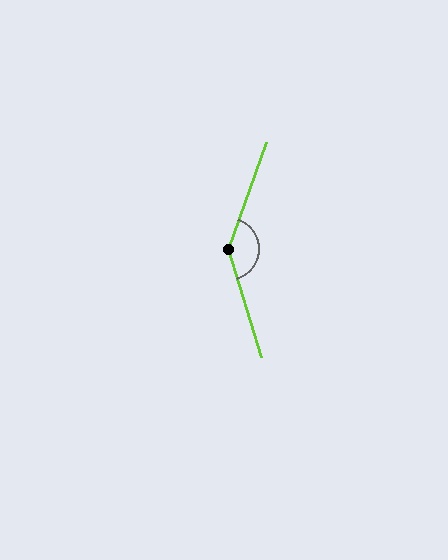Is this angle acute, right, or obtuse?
It is obtuse.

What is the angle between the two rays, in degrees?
Approximately 143 degrees.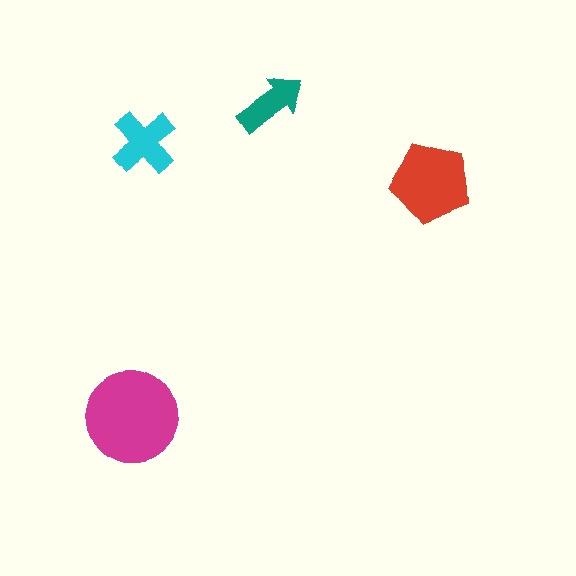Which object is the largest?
The magenta circle.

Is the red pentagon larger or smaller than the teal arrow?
Larger.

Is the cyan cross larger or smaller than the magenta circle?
Smaller.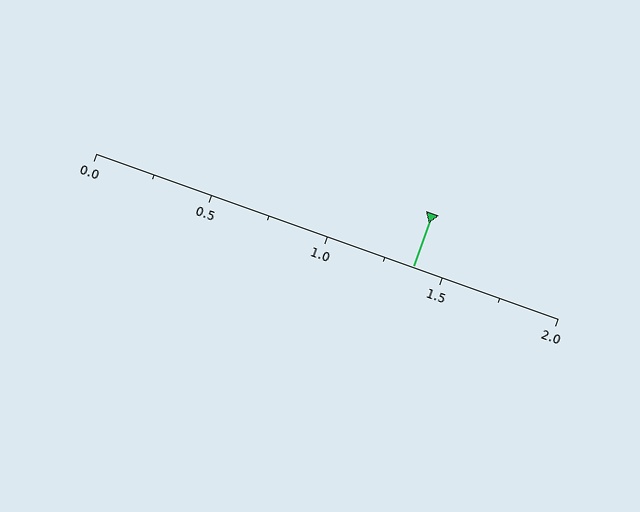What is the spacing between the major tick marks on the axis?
The major ticks are spaced 0.5 apart.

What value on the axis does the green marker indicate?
The marker indicates approximately 1.38.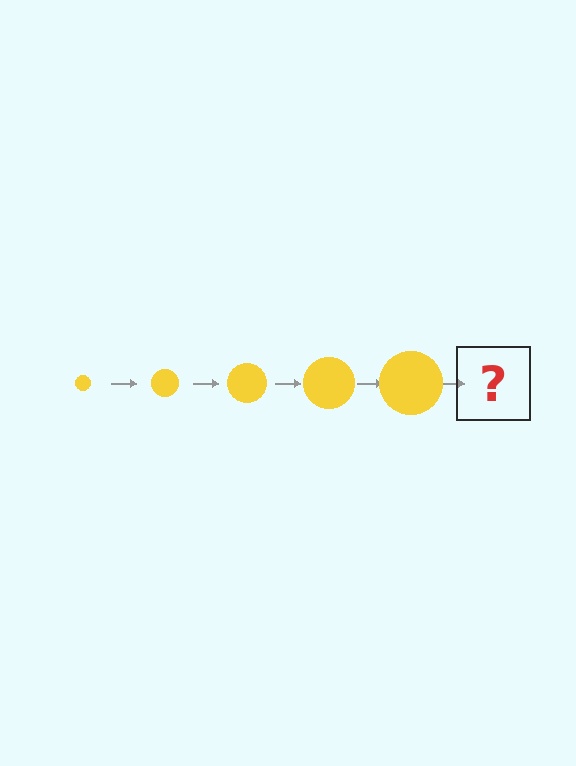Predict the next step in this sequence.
The next step is a yellow circle, larger than the previous one.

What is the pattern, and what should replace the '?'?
The pattern is that the circle gets progressively larger each step. The '?' should be a yellow circle, larger than the previous one.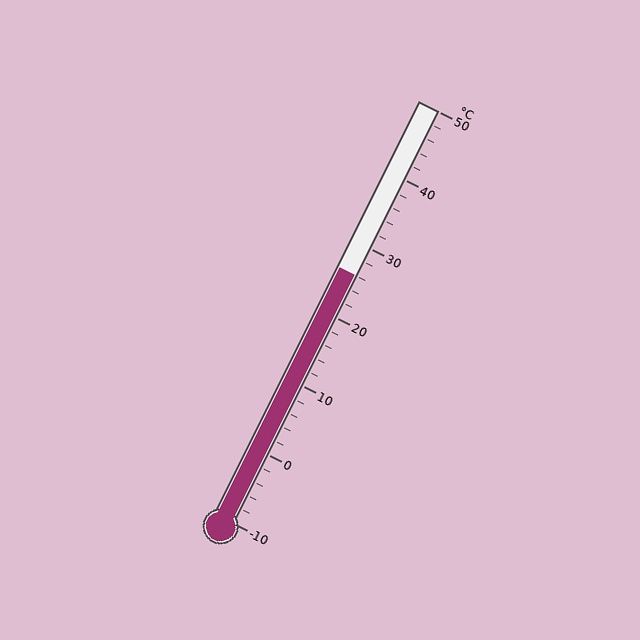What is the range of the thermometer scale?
The thermometer scale ranges from -10°C to 50°C.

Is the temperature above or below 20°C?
The temperature is above 20°C.